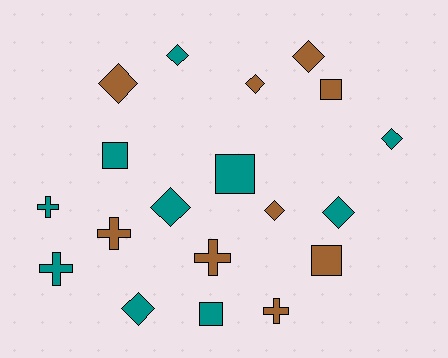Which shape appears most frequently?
Diamond, with 9 objects.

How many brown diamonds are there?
There are 4 brown diamonds.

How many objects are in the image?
There are 19 objects.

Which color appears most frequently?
Teal, with 10 objects.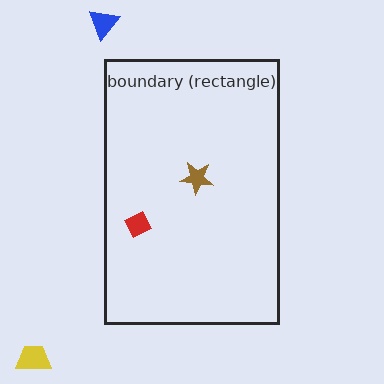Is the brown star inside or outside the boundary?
Inside.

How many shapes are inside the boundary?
2 inside, 2 outside.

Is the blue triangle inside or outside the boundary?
Outside.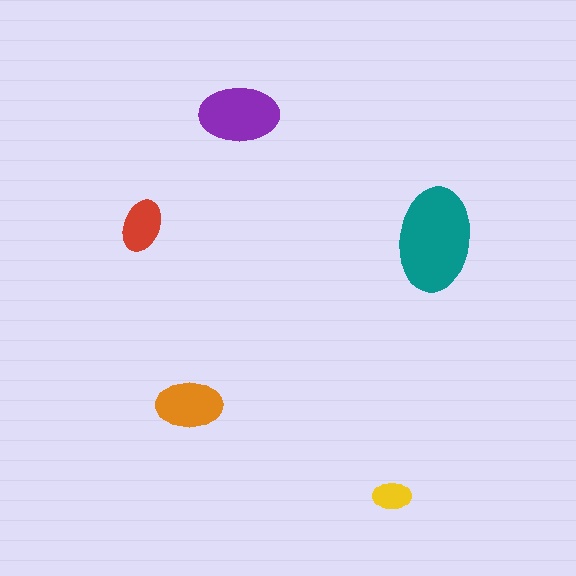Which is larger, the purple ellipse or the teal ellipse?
The teal one.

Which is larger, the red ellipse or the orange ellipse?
The orange one.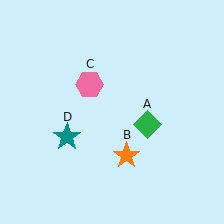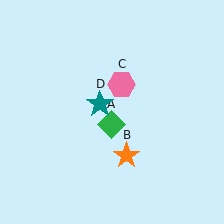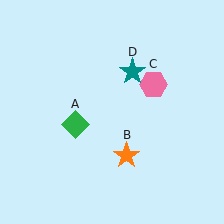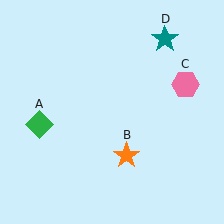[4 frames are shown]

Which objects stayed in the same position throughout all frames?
Orange star (object B) remained stationary.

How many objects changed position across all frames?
3 objects changed position: green diamond (object A), pink hexagon (object C), teal star (object D).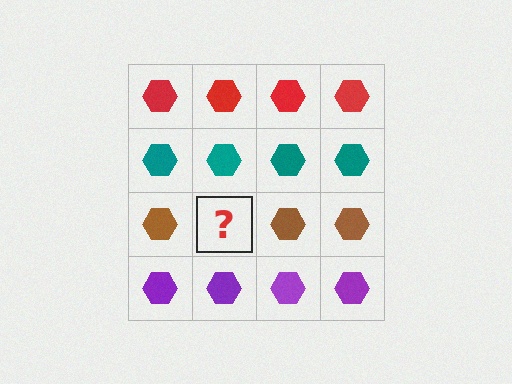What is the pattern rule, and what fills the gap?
The rule is that each row has a consistent color. The gap should be filled with a brown hexagon.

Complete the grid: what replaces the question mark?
The question mark should be replaced with a brown hexagon.